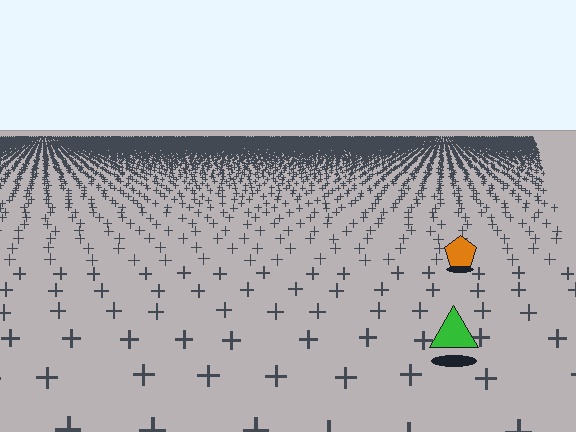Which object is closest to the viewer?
The green triangle is closest. The texture marks near it are larger and more spread out.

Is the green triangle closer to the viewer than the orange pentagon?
Yes. The green triangle is closer — you can tell from the texture gradient: the ground texture is coarser near it.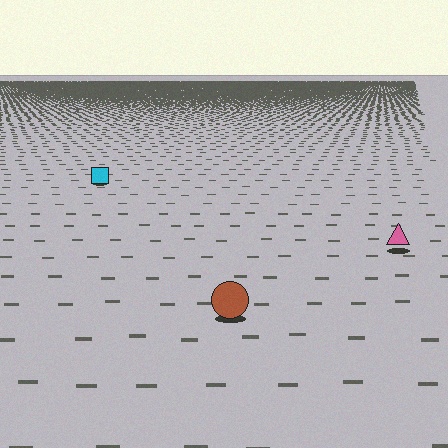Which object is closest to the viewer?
The brown circle is closest. The texture marks near it are larger and more spread out.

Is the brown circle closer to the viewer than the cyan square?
Yes. The brown circle is closer — you can tell from the texture gradient: the ground texture is coarser near it.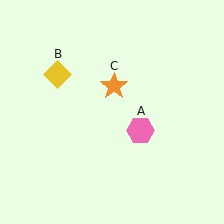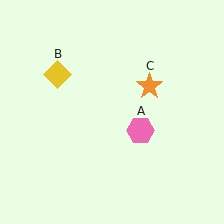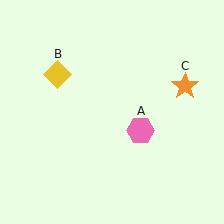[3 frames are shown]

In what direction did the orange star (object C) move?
The orange star (object C) moved right.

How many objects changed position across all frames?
1 object changed position: orange star (object C).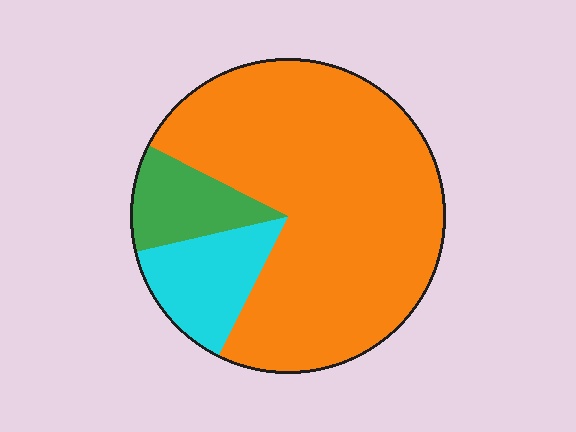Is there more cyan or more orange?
Orange.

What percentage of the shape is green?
Green takes up about one tenth (1/10) of the shape.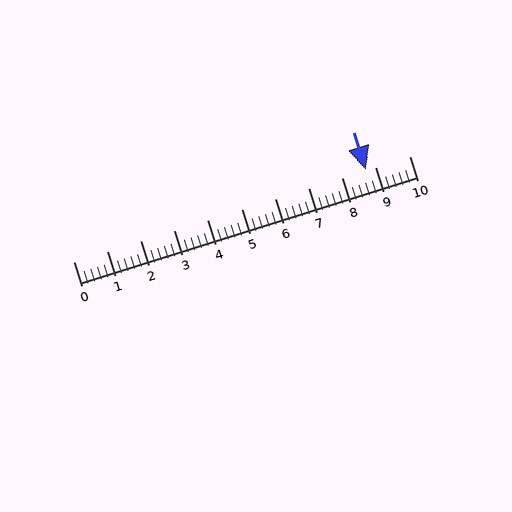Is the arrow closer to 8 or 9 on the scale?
The arrow is closer to 9.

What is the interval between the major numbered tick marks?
The major tick marks are spaced 1 units apart.